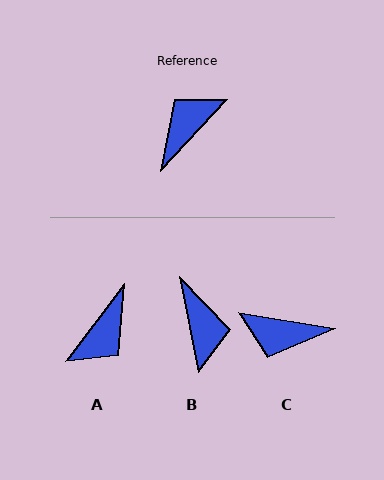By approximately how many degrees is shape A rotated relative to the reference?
Approximately 174 degrees clockwise.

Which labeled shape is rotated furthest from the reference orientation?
A, about 174 degrees away.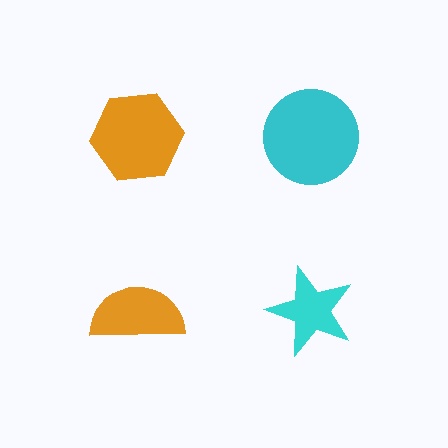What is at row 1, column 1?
An orange hexagon.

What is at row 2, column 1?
An orange semicircle.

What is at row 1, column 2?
A cyan circle.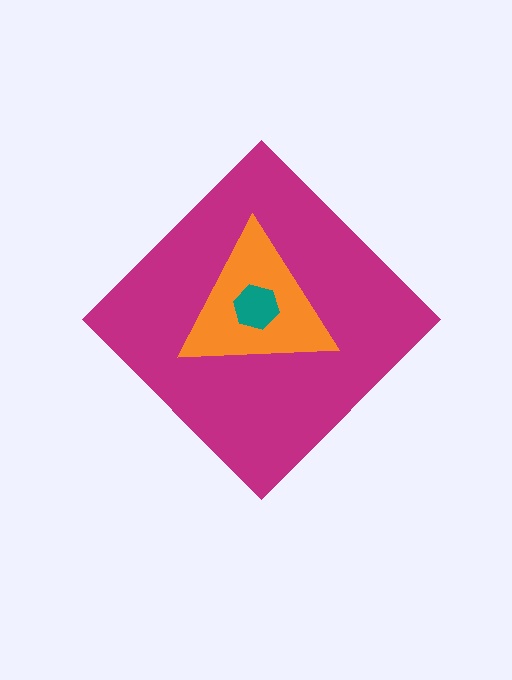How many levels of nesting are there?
3.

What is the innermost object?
The teal hexagon.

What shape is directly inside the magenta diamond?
The orange triangle.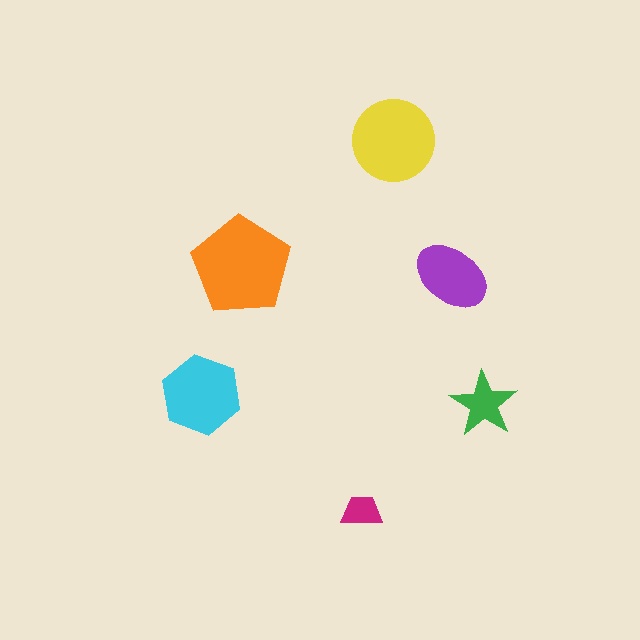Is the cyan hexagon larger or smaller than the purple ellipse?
Larger.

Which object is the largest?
The orange pentagon.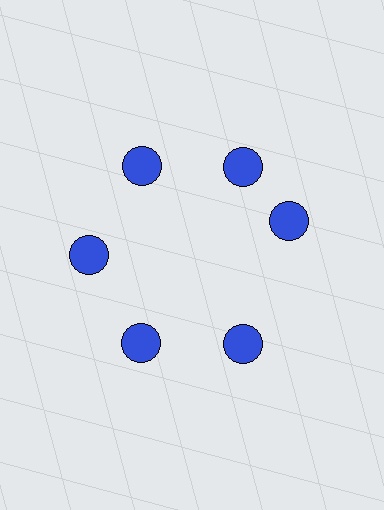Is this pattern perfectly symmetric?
No. The 6 blue circles are arranged in a ring, but one element near the 3 o'clock position is rotated out of alignment along the ring, breaking the 6-fold rotational symmetry.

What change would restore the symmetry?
The symmetry would be restored by rotating it back into even spacing with its neighbors so that all 6 circles sit at equal angles and equal distance from the center.